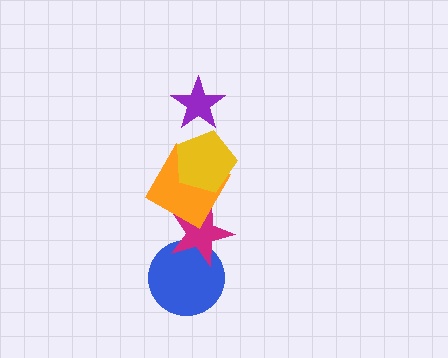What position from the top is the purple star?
The purple star is 1st from the top.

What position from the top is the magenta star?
The magenta star is 4th from the top.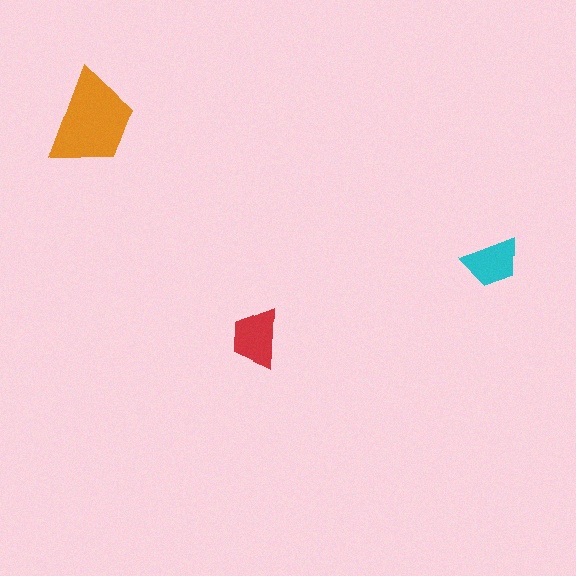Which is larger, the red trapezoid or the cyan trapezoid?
The red one.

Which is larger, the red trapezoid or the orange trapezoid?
The orange one.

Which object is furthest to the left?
The orange trapezoid is leftmost.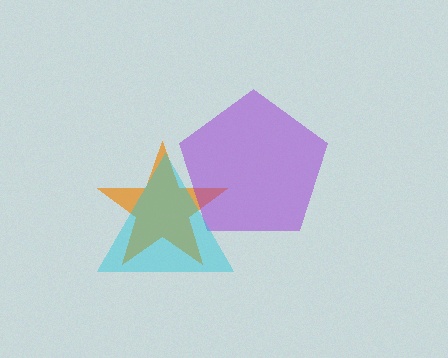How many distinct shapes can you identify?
There are 3 distinct shapes: an orange star, a purple pentagon, a cyan triangle.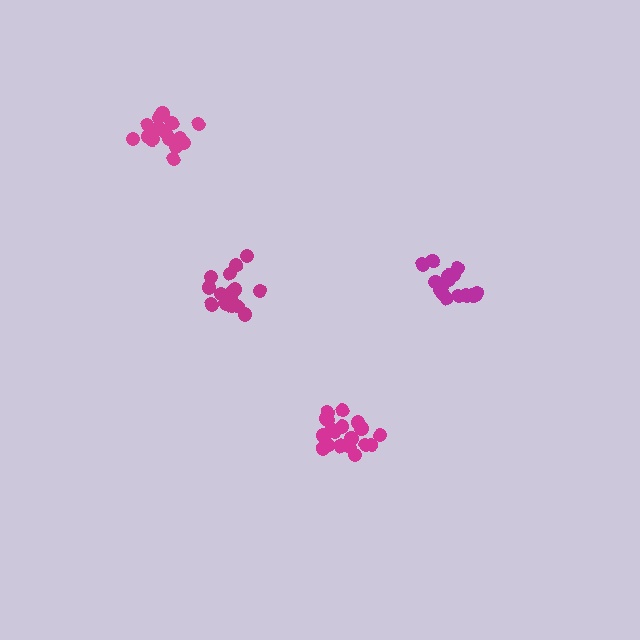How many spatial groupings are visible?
There are 4 spatial groupings.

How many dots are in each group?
Group 1: 21 dots, Group 2: 16 dots, Group 3: 15 dots, Group 4: 17 dots (69 total).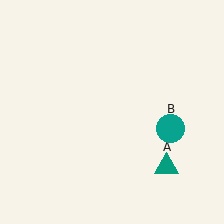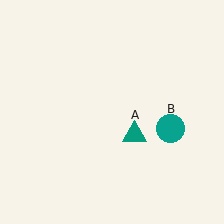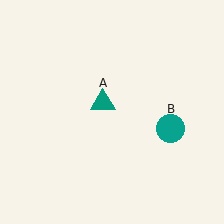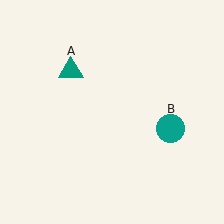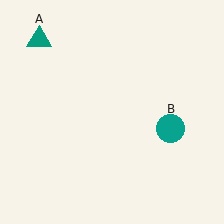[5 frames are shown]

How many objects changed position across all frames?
1 object changed position: teal triangle (object A).